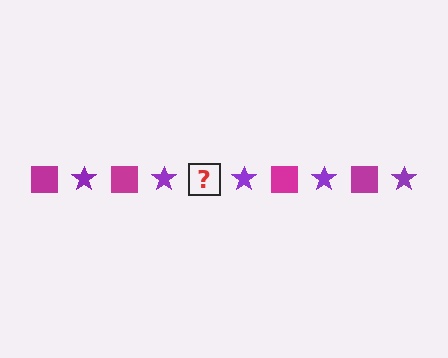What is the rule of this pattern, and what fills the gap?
The rule is that the pattern alternates between magenta square and purple star. The gap should be filled with a magenta square.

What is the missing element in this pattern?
The missing element is a magenta square.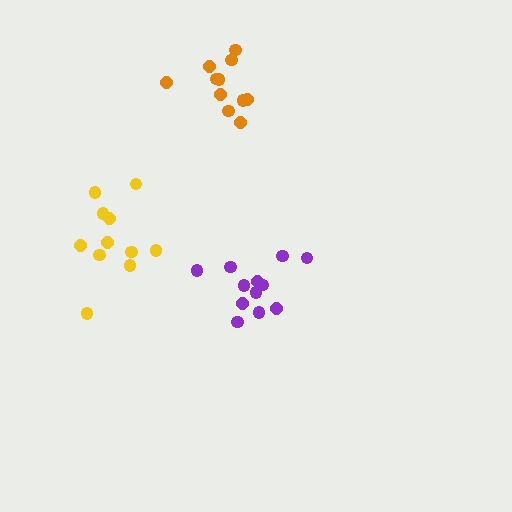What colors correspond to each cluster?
The clusters are colored: purple, yellow, orange.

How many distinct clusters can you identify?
There are 3 distinct clusters.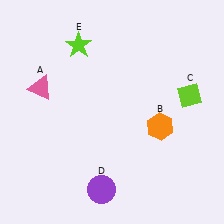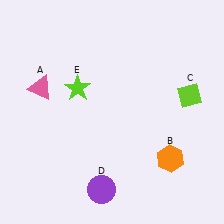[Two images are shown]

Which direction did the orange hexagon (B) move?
The orange hexagon (B) moved down.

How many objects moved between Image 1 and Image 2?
2 objects moved between the two images.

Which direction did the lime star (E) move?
The lime star (E) moved down.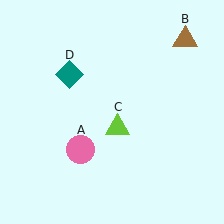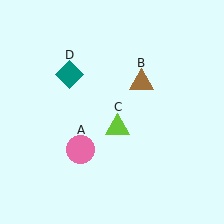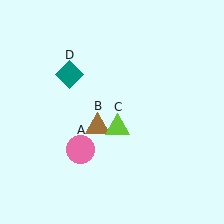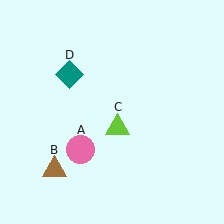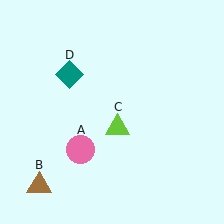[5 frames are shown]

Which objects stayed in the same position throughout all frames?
Pink circle (object A) and lime triangle (object C) and teal diamond (object D) remained stationary.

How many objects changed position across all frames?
1 object changed position: brown triangle (object B).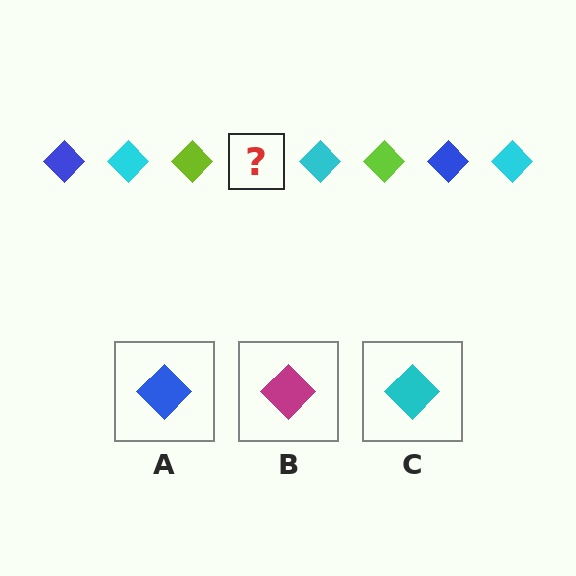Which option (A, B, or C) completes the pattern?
A.